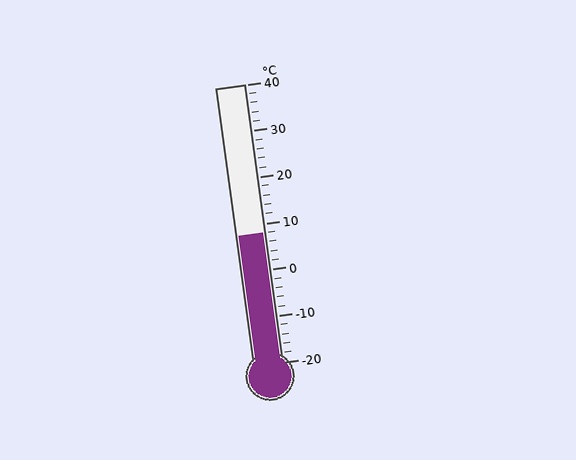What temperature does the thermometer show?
The thermometer shows approximately 8°C.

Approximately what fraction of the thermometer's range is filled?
The thermometer is filled to approximately 45% of its range.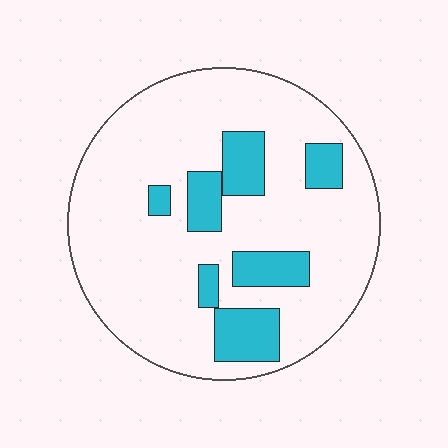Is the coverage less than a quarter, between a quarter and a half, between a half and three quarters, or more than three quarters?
Less than a quarter.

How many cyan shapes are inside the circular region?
7.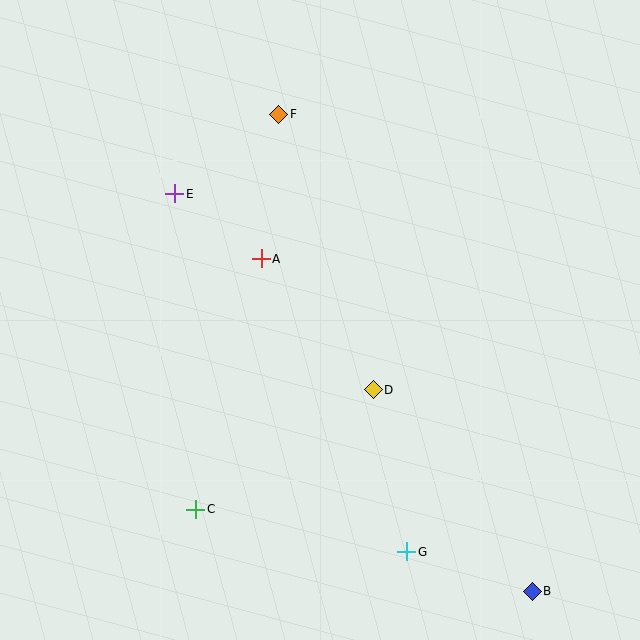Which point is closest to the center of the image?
Point A at (261, 259) is closest to the center.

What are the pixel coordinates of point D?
Point D is at (373, 390).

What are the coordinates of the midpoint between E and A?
The midpoint between E and A is at (218, 226).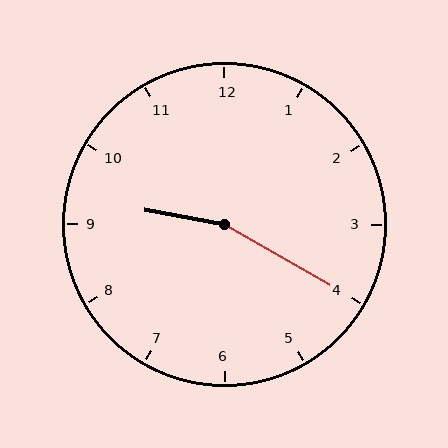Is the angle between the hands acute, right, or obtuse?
It is obtuse.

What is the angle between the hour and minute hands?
Approximately 160 degrees.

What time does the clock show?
9:20.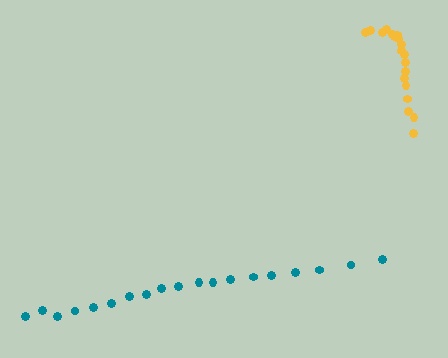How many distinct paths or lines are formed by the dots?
There are 2 distinct paths.